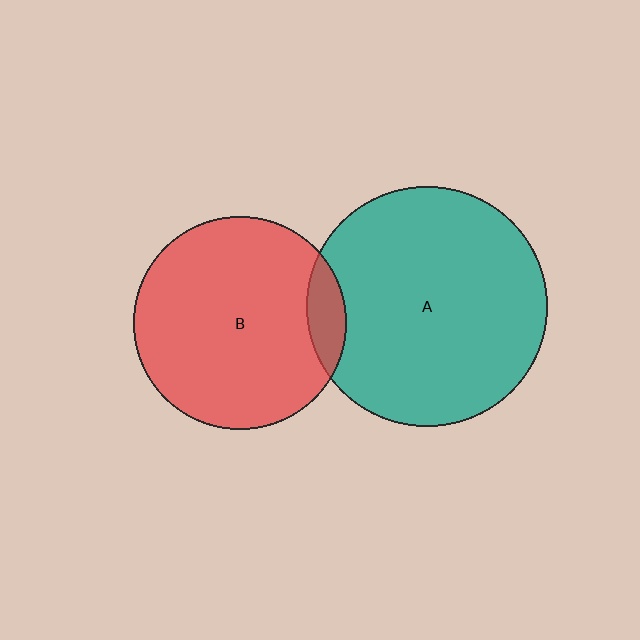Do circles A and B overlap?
Yes.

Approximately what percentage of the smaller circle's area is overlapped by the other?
Approximately 10%.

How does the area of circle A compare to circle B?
Approximately 1.3 times.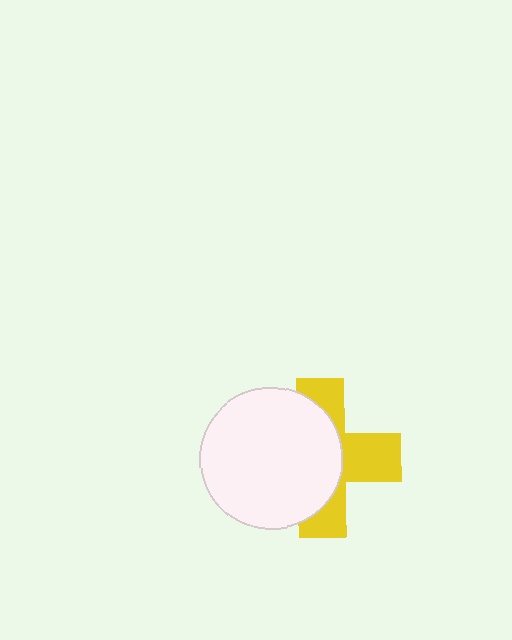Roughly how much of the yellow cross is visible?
About half of it is visible (roughly 46%).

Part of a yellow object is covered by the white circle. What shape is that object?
It is a cross.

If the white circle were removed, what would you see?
You would see the complete yellow cross.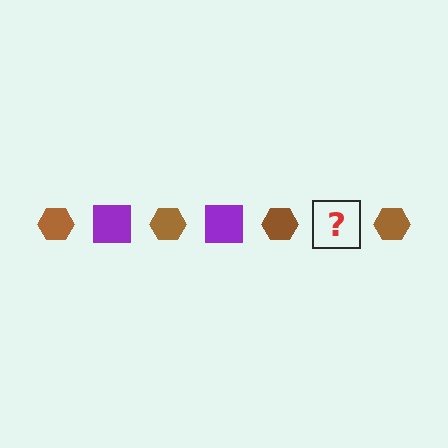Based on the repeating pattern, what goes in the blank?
The blank should be a purple square.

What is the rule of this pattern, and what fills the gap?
The rule is that the pattern alternates between brown hexagon and purple square. The gap should be filled with a purple square.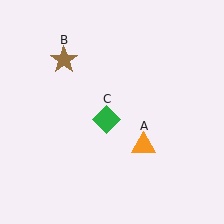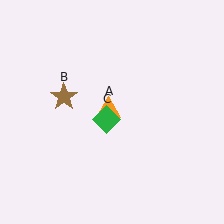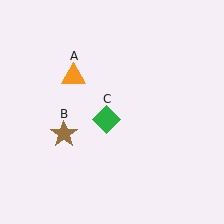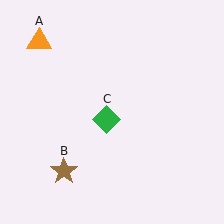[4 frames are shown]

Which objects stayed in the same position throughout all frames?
Green diamond (object C) remained stationary.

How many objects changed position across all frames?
2 objects changed position: orange triangle (object A), brown star (object B).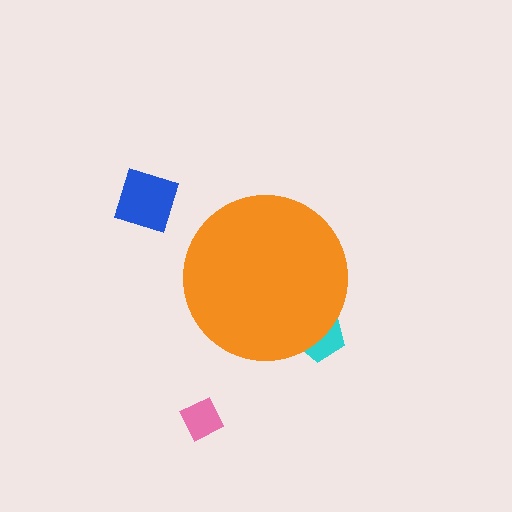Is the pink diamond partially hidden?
No, the pink diamond is fully visible.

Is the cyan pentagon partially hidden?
Yes, the cyan pentagon is partially hidden behind the orange circle.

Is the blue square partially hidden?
No, the blue square is fully visible.